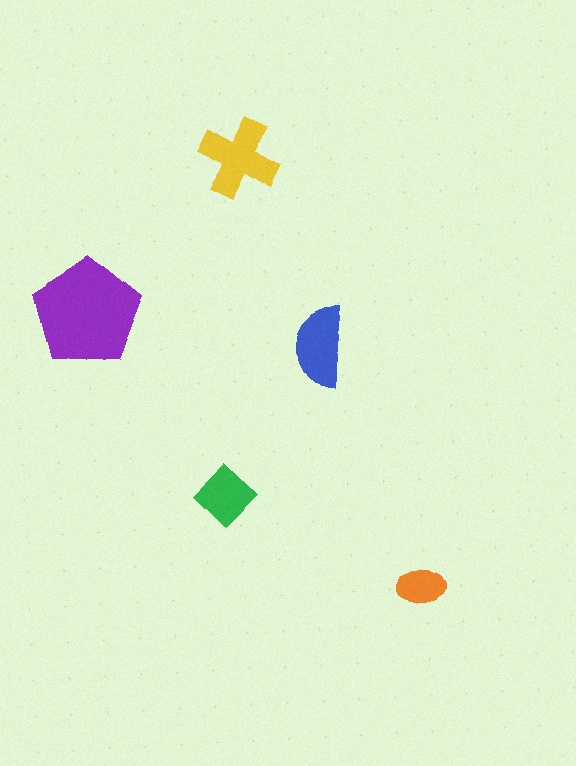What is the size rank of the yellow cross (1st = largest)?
2nd.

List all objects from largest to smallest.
The purple pentagon, the yellow cross, the blue semicircle, the green diamond, the orange ellipse.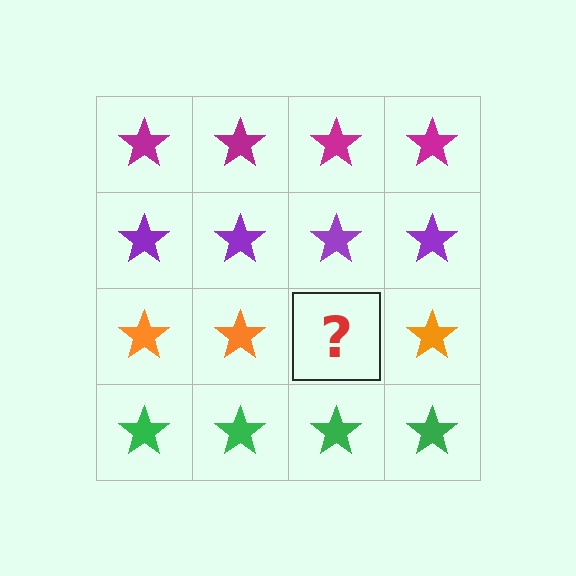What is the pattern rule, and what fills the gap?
The rule is that each row has a consistent color. The gap should be filled with an orange star.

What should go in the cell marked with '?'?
The missing cell should contain an orange star.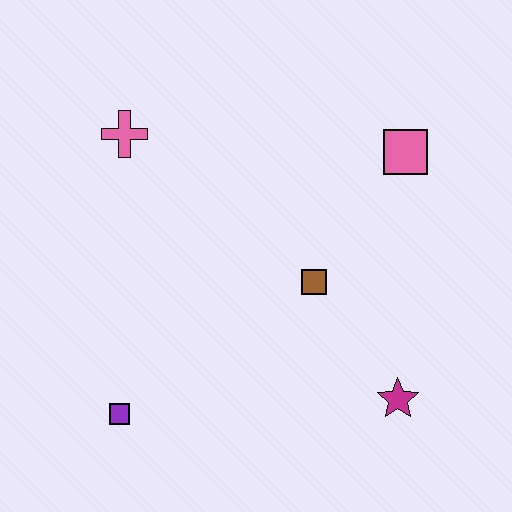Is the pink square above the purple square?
Yes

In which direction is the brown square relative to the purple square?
The brown square is to the right of the purple square.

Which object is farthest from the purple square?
The pink square is farthest from the purple square.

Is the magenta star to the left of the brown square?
No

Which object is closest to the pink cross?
The brown square is closest to the pink cross.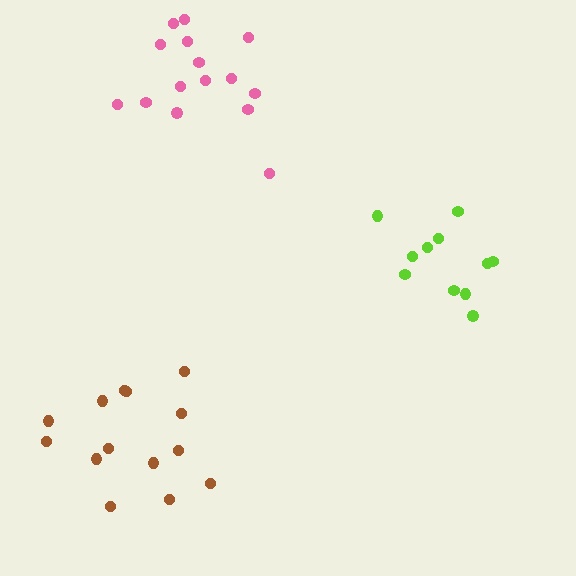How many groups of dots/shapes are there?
There are 3 groups.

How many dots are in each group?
Group 1: 15 dots, Group 2: 14 dots, Group 3: 11 dots (40 total).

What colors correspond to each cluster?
The clusters are colored: pink, brown, lime.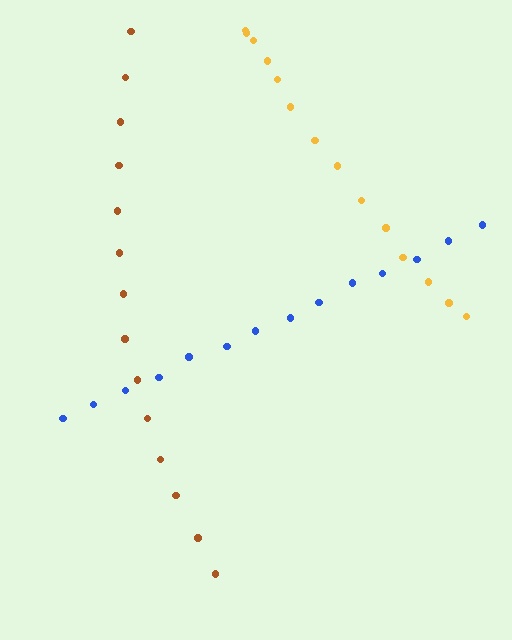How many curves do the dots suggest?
There are 3 distinct paths.